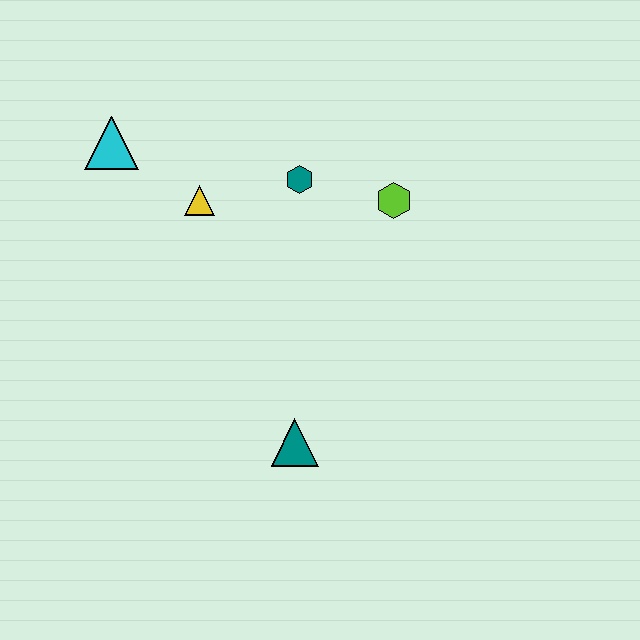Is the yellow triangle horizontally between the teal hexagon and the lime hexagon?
No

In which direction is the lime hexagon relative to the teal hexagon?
The lime hexagon is to the right of the teal hexagon.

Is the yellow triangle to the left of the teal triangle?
Yes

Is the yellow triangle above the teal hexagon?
No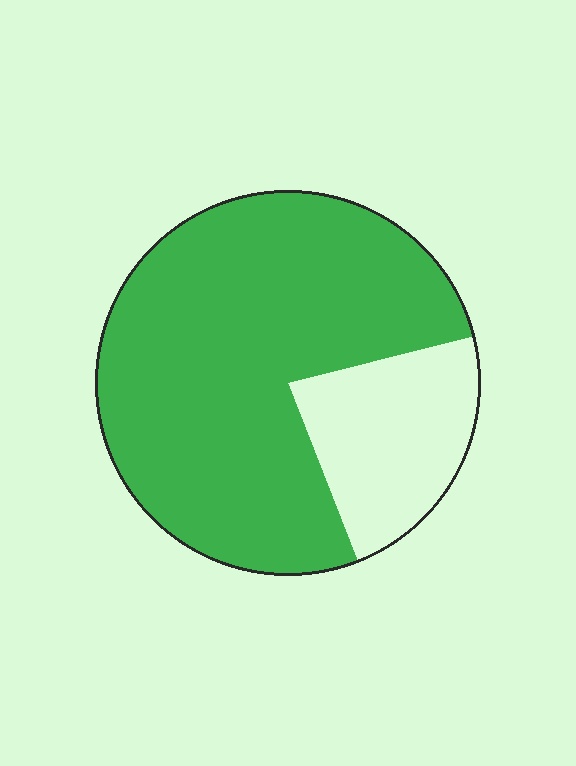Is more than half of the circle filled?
Yes.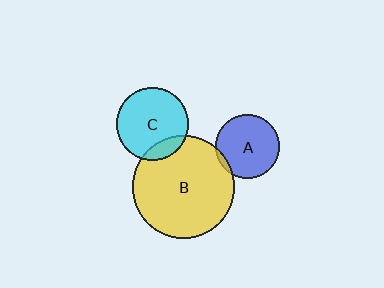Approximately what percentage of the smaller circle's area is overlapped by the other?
Approximately 15%.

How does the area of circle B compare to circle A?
Approximately 2.5 times.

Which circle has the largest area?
Circle B (yellow).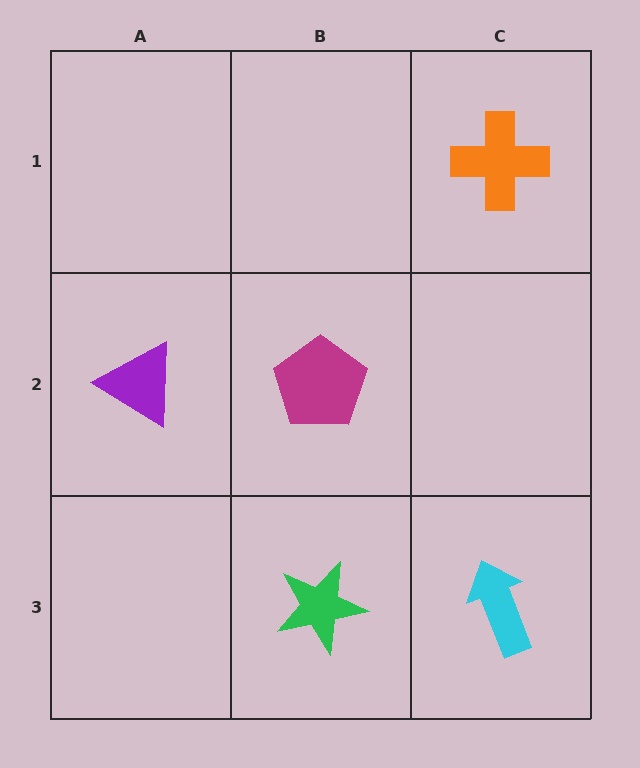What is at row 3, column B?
A green star.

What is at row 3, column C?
A cyan arrow.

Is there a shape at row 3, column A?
No, that cell is empty.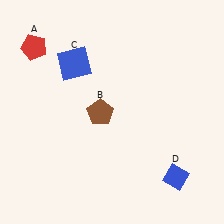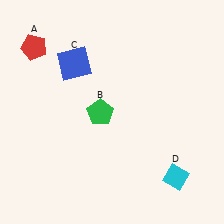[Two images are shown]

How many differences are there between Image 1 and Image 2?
There are 2 differences between the two images.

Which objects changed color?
B changed from brown to green. D changed from blue to cyan.